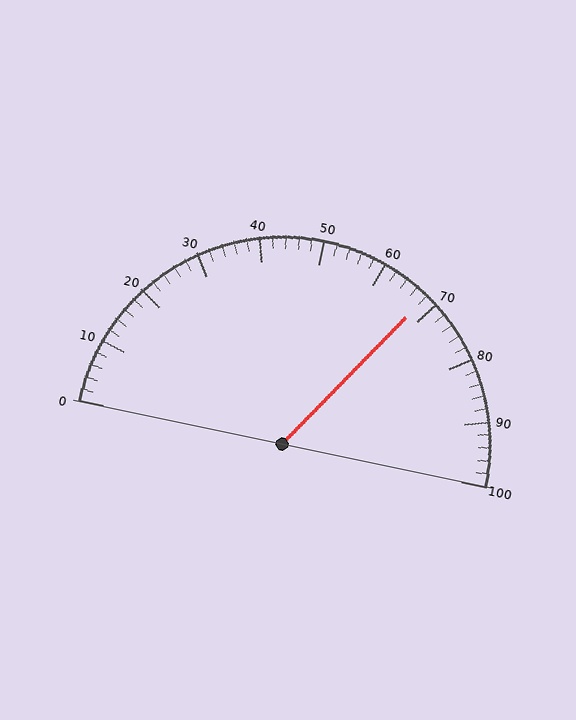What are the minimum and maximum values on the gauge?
The gauge ranges from 0 to 100.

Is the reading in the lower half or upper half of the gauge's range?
The reading is in the upper half of the range (0 to 100).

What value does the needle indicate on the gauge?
The needle indicates approximately 68.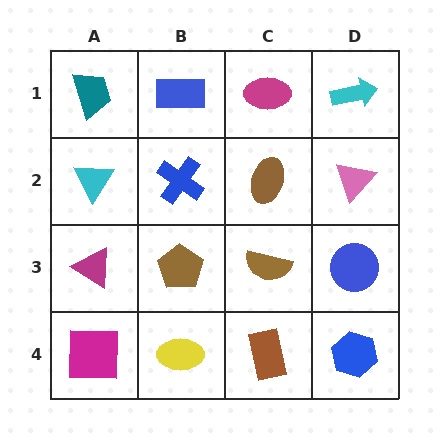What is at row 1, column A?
A teal trapezoid.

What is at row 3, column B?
A brown pentagon.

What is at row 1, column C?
A magenta ellipse.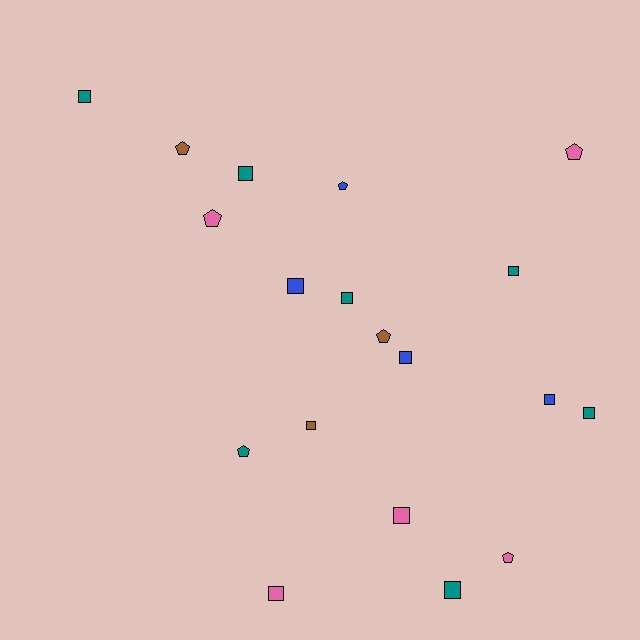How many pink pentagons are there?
There are 3 pink pentagons.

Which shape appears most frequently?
Square, with 12 objects.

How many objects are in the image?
There are 19 objects.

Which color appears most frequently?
Teal, with 7 objects.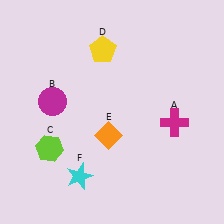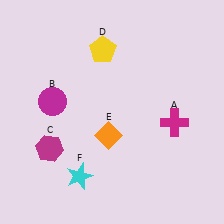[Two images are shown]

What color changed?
The hexagon (C) changed from lime in Image 1 to magenta in Image 2.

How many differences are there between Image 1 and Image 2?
There is 1 difference between the two images.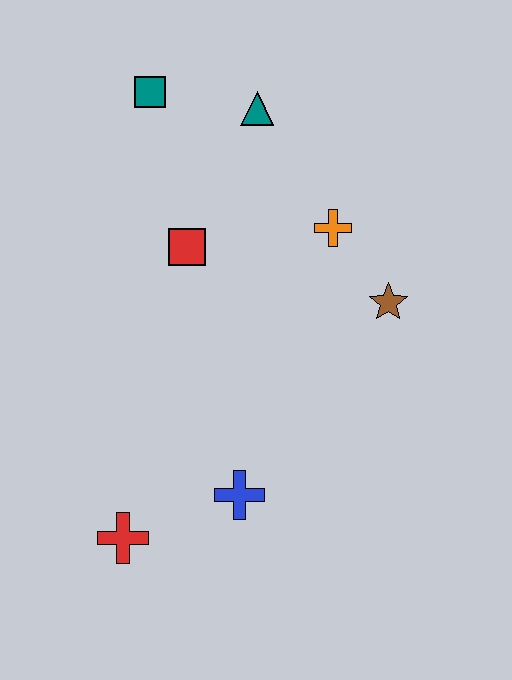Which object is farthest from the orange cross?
The red cross is farthest from the orange cross.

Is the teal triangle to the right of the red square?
Yes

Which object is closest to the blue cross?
The red cross is closest to the blue cross.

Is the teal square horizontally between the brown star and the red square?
No